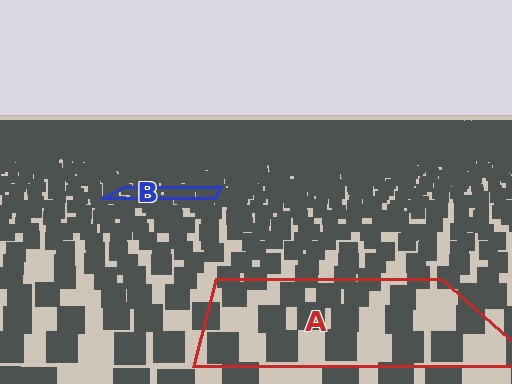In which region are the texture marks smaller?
The texture marks are smaller in region B, because it is farther away.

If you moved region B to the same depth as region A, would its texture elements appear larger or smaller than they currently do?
They would appear larger. At a closer depth, the same texture elements are projected at a bigger on-screen size.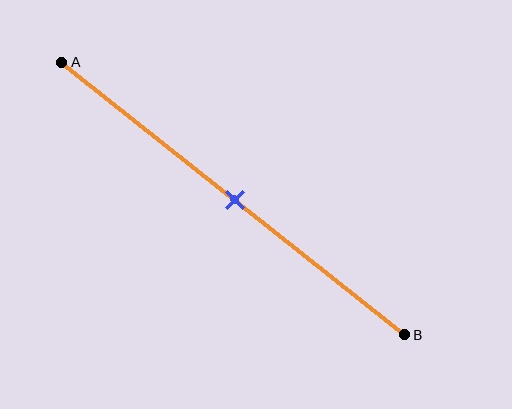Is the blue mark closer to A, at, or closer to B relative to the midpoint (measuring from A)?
The blue mark is approximately at the midpoint of segment AB.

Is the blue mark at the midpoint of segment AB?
Yes, the mark is approximately at the midpoint.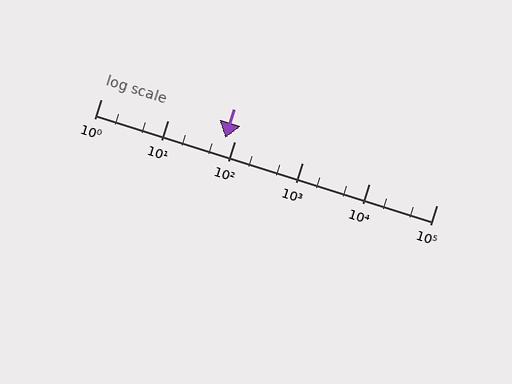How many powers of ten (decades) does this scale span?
The scale spans 5 decades, from 1 to 100000.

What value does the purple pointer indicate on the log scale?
The pointer indicates approximately 72.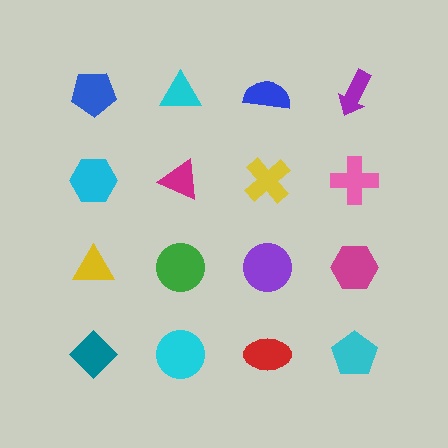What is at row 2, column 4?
A pink cross.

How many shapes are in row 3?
4 shapes.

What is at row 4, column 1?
A teal diamond.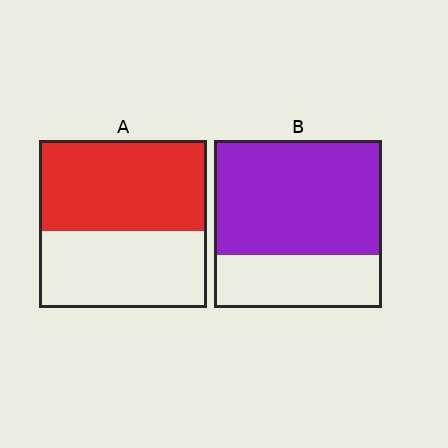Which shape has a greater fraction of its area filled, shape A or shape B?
Shape B.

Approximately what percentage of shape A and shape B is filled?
A is approximately 55% and B is approximately 70%.